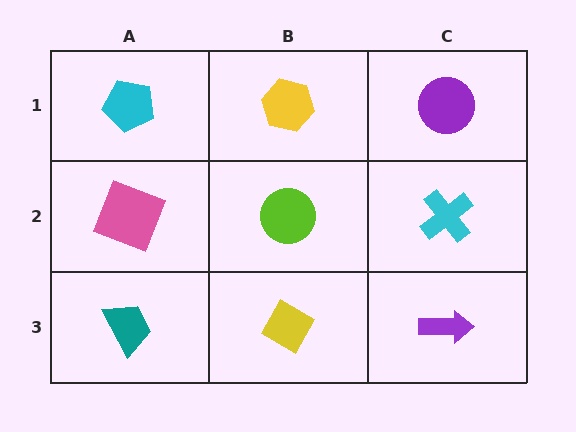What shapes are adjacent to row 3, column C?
A cyan cross (row 2, column C), a yellow diamond (row 3, column B).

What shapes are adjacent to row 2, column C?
A purple circle (row 1, column C), a purple arrow (row 3, column C), a lime circle (row 2, column B).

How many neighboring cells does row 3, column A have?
2.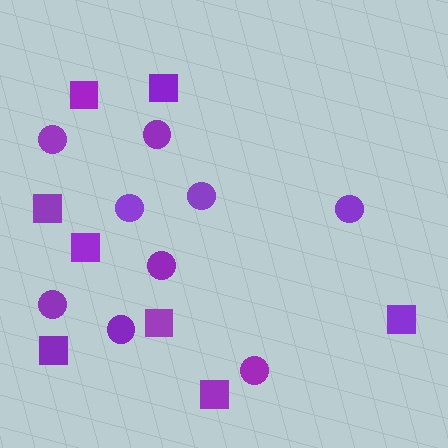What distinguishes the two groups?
There are 2 groups: one group of circles (9) and one group of squares (8).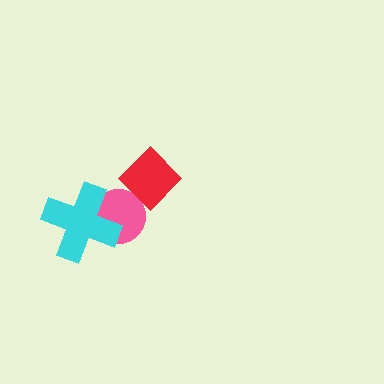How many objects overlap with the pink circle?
2 objects overlap with the pink circle.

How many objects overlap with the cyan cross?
1 object overlaps with the cyan cross.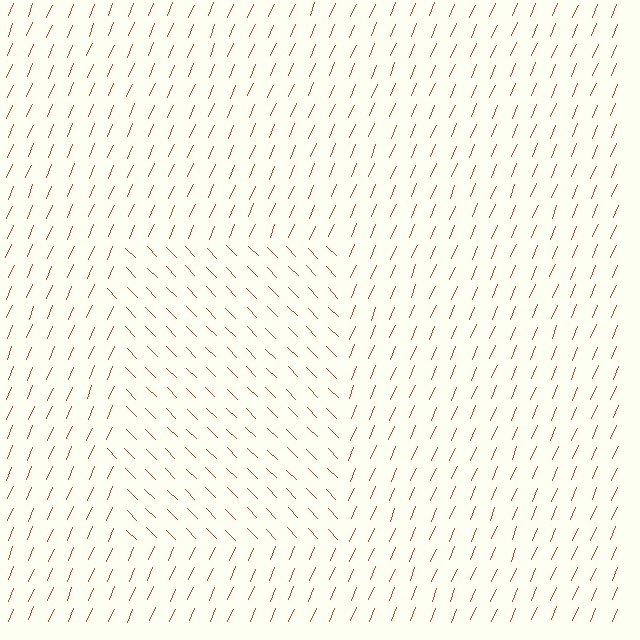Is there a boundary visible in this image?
Yes, there is a texture boundary formed by a change in line orientation.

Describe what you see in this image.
The image is filled with small red line segments. A rectangle region in the image has lines oriented differently from the surrounding lines, creating a visible texture boundary.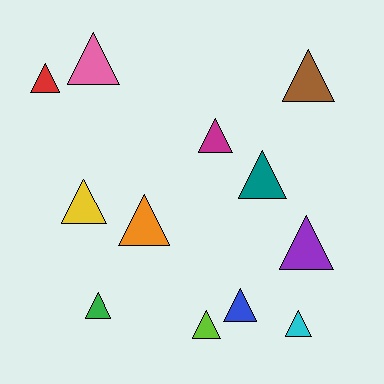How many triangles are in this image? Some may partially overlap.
There are 12 triangles.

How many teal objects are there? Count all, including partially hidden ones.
There is 1 teal object.